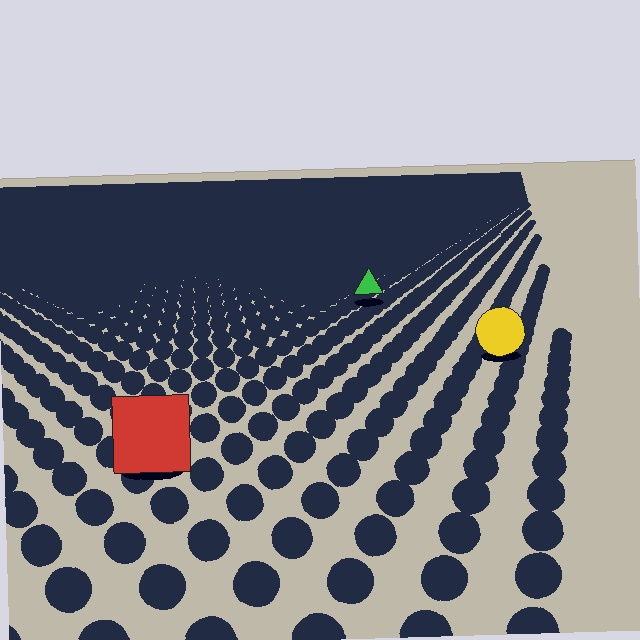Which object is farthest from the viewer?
The green triangle is farthest from the viewer. It appears smaller and the ground texture around it is denser.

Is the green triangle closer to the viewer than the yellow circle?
No. The yellow circle is closer — you can tell from the texture gradient: the ground texture is coarser near it.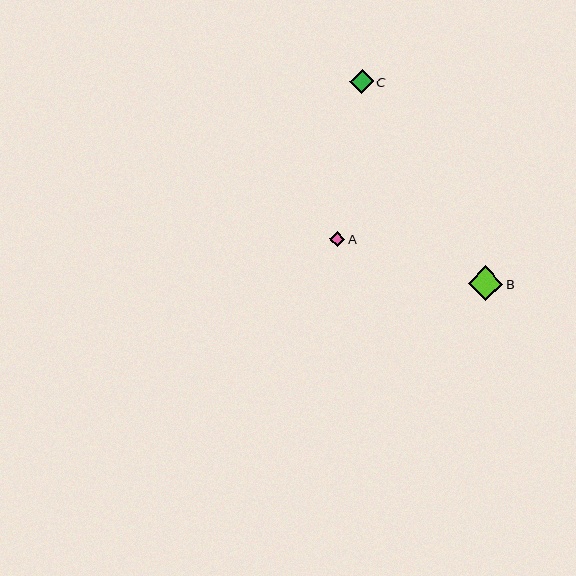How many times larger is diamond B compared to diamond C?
Diamond B is approximately 1.4 times the size of diamond C.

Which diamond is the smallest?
Diamond A is the smallest with a size of approximately 15 pixels.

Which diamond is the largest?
Diamond B is the largest with a size of approximately 34 pixels.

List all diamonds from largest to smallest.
From largest to smallest: B, C, A.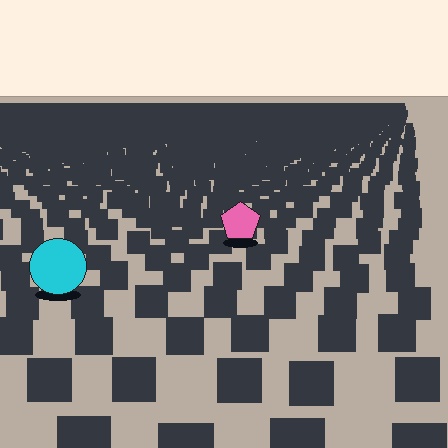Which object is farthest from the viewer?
The pink pentagon is farthest from the viewer. It appears smaller and the ground texture around it is denser.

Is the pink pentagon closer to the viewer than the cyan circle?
No. The cyan circle is closer — you can tell from the texture gradient: the ground texture is coarser near it.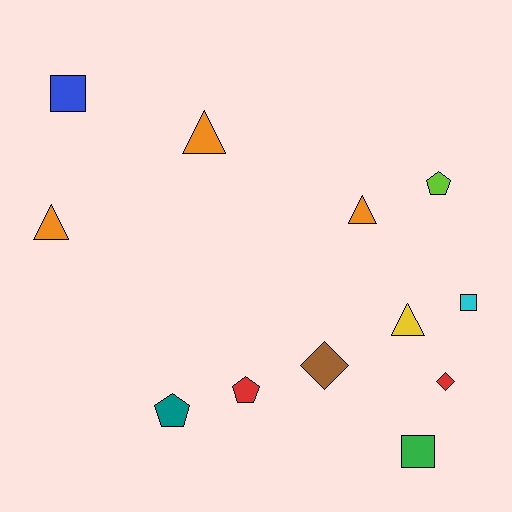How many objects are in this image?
There are 12 objects.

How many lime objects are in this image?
There is 1 lime object.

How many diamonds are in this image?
There are 2 diamonds.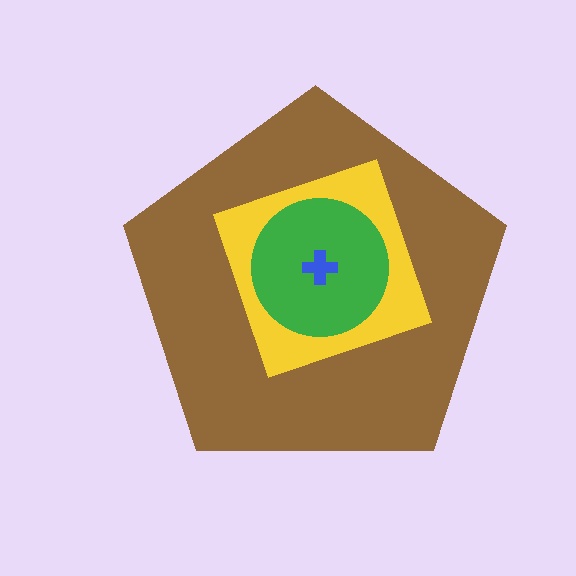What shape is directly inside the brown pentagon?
The yellow square.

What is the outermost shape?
The brown pentagon.